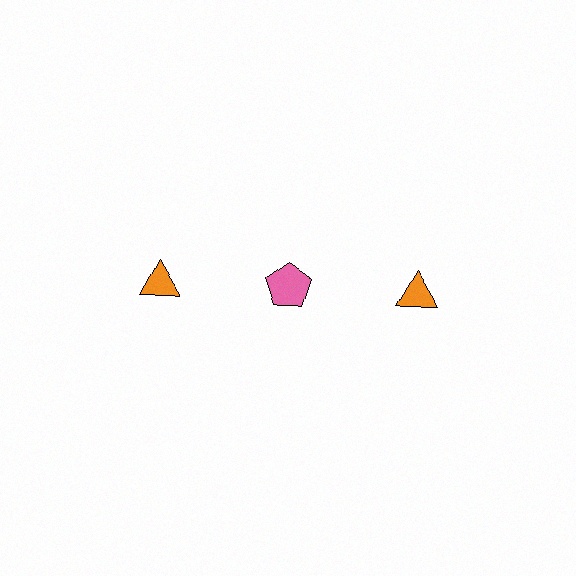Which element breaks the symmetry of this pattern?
The pink pentagon in the top row, second from left column breaks the symmetry. All other shapes are orange triangles.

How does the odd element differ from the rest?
It differs in both color (pink instead of orange) and shape (pentagon instead of triangle).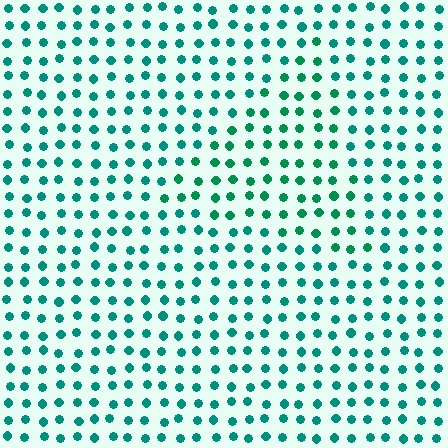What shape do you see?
I see a triangle.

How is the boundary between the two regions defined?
The boundary is defined purely by a slight shift in hue (about 19 degrees). Spacing, size, and orientation are identical on both sides.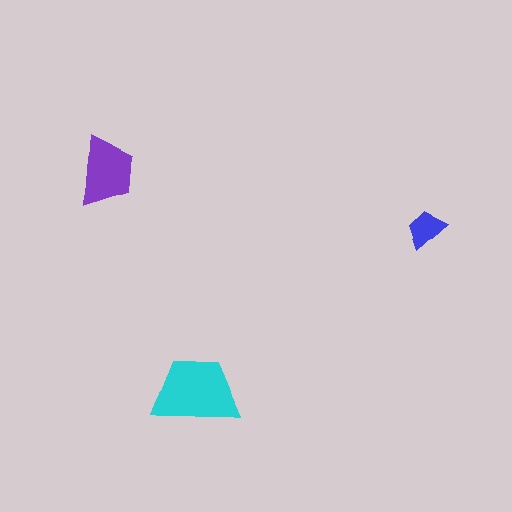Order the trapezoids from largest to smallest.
the cyan one, the purple one, the blue one.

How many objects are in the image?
There are 3 objects in the image.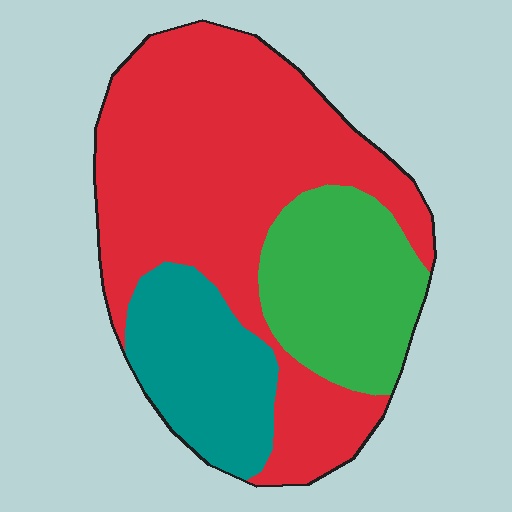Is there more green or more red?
Red.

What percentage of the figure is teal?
Teal takes up about one fifth (1/5) of the figure.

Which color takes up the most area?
Red, at roughly 60%.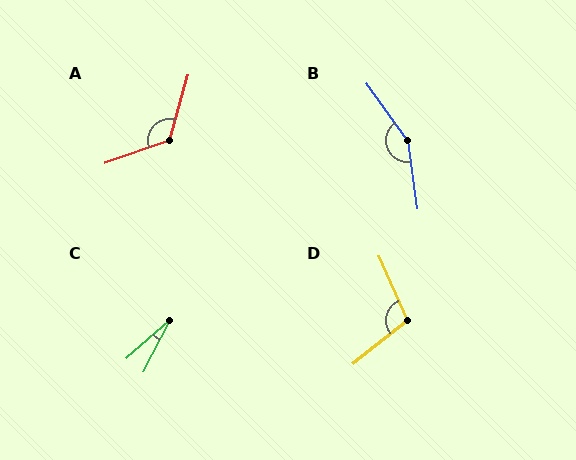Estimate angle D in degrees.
Approximately 105 degrees.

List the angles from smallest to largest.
C (22°), D (105°), A (125°), B (153°).